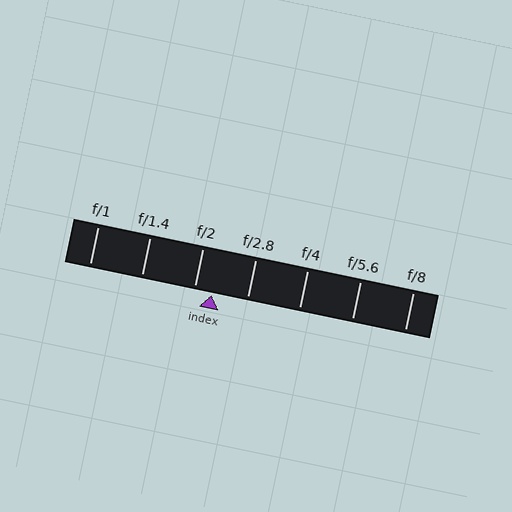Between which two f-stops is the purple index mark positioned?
The index mark is between f/2 and f/2.8.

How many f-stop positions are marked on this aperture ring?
There are 7 f-stop positions marked.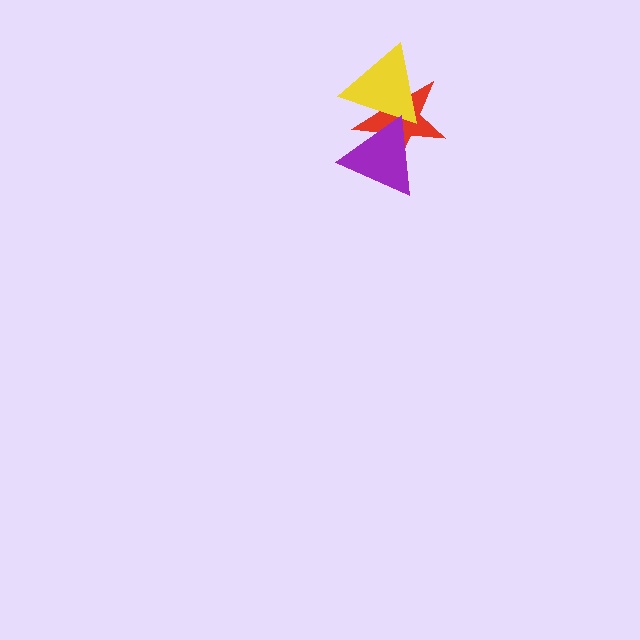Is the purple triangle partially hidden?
No, no other shape covers it.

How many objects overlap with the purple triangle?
2 objects overlap with the purple triangle.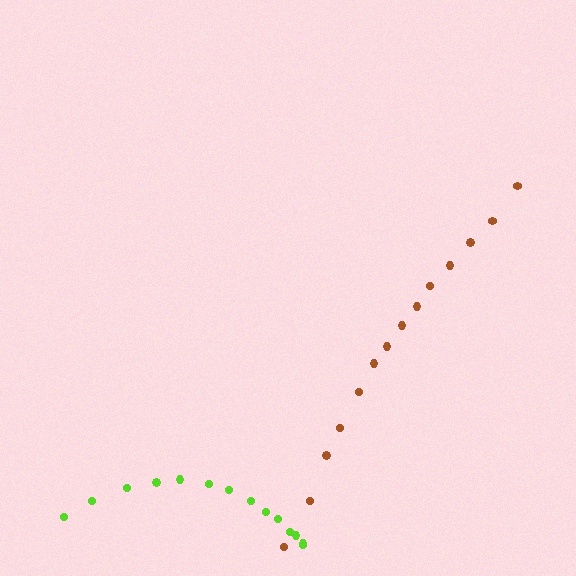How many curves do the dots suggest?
There are 2 distinct paths.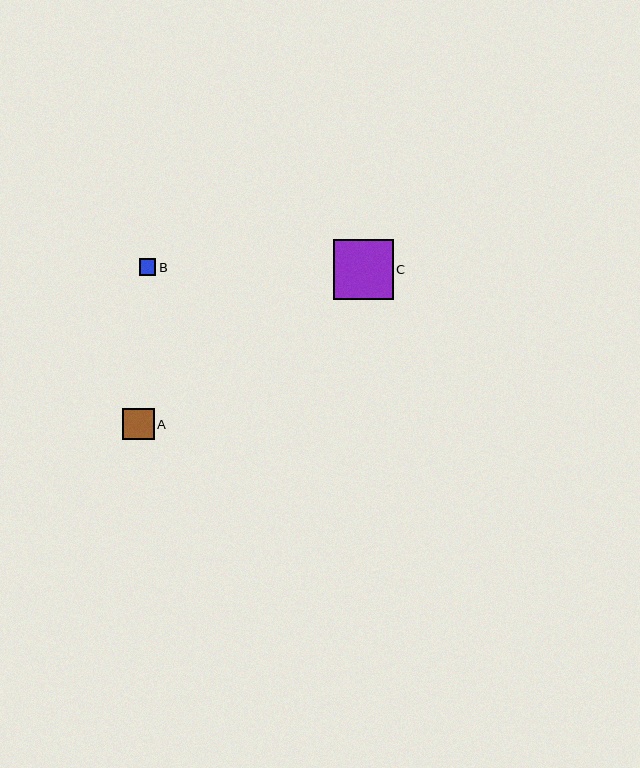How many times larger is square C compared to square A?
Square C is approximately 1.9 times the size of square A.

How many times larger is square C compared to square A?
Square C is approximately 1.9 times the size of square A.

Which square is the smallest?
Square B is the smallest with a size of approximately 16 pixels.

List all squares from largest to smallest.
From largest to smallest: C, A, B.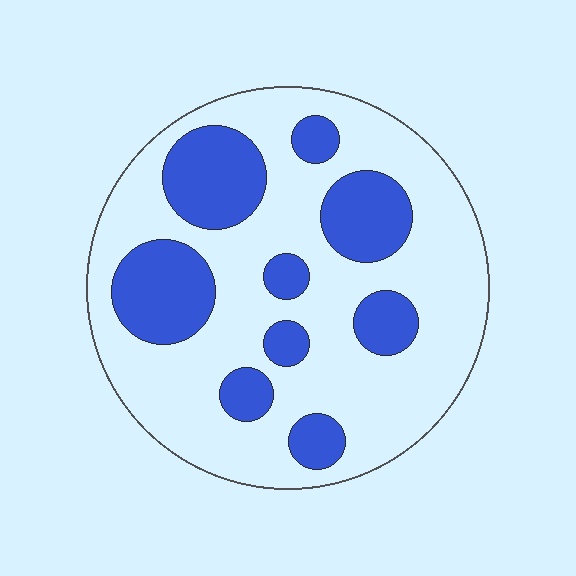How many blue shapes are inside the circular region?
9.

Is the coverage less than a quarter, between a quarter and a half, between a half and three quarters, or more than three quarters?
Between a quarter and a half.